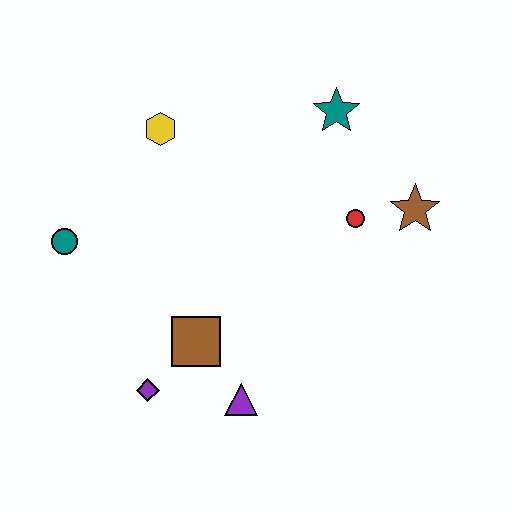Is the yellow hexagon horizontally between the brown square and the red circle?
No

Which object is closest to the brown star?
The red circle is closest to the brown star.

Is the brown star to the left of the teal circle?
No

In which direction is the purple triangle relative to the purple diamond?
The purple triangle is to the right of the purple diamond.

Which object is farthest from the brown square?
The teal star is farthest from the brown square.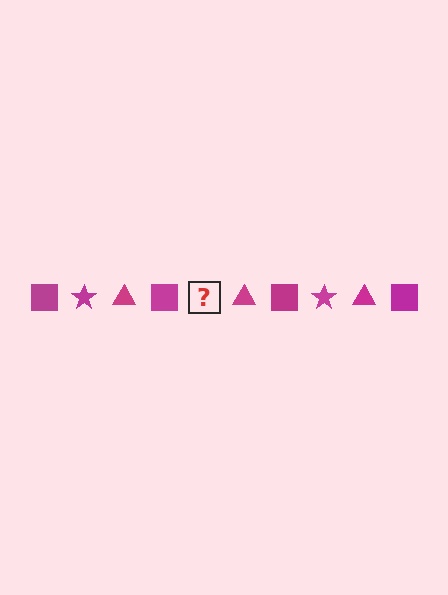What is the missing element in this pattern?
The missing element is a magenta star.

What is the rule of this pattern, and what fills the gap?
The rule is that the pattern cycles through square, star, triangle shapes in magenta. The gap should be filled with a magenta star.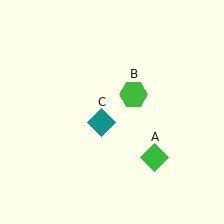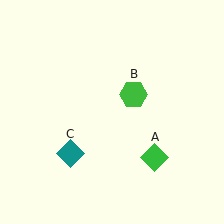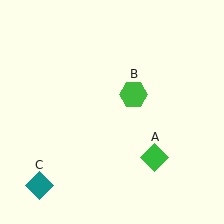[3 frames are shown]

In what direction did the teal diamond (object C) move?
The teal diamond (object C) moved down and to the left.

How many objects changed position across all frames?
1 object changed position: teal diamond (object C).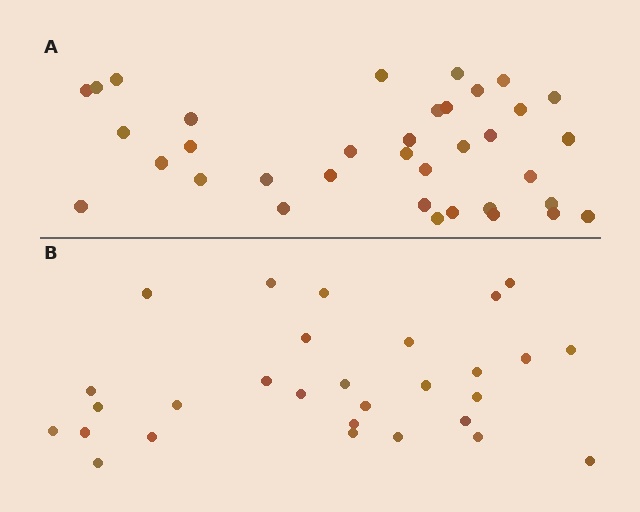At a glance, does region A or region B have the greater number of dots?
Region A (the top region) has more dots.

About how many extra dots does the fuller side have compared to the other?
Region A has roughly 8 or so more dots than region B.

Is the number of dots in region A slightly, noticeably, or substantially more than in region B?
Region A has only slightly more — the two regions are fairly close. The ratio is roughly 1.2 to 1.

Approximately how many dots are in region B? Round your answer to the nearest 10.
About 30 dots. (The exact count is 29, which rounds to 30.)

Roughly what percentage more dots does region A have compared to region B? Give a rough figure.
About 25% more.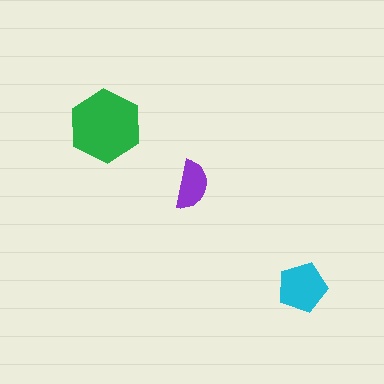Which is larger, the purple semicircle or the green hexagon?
The green hexagon.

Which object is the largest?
The green hexagon.